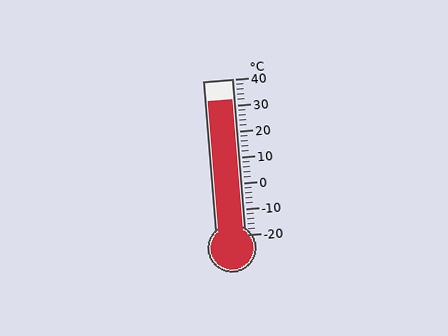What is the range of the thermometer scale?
The thermometer scale ranges from -20°C to 40°C.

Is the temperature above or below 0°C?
The temperature is above 0°C.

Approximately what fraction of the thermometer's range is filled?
The thermometer is filled to approximately 85% of its range.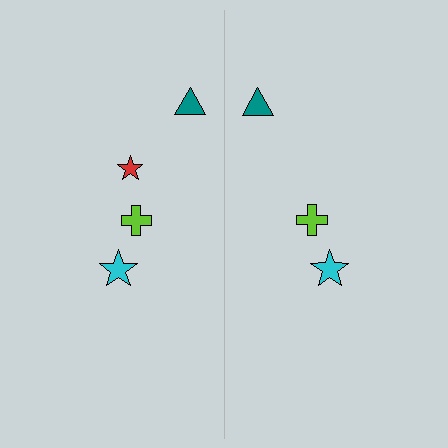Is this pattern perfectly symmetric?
No, the pattern is not perfectly symmetric. A red star is missing from the right side.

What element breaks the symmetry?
A red star is missing from the right side.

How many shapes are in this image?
There are 7 shapes in this image.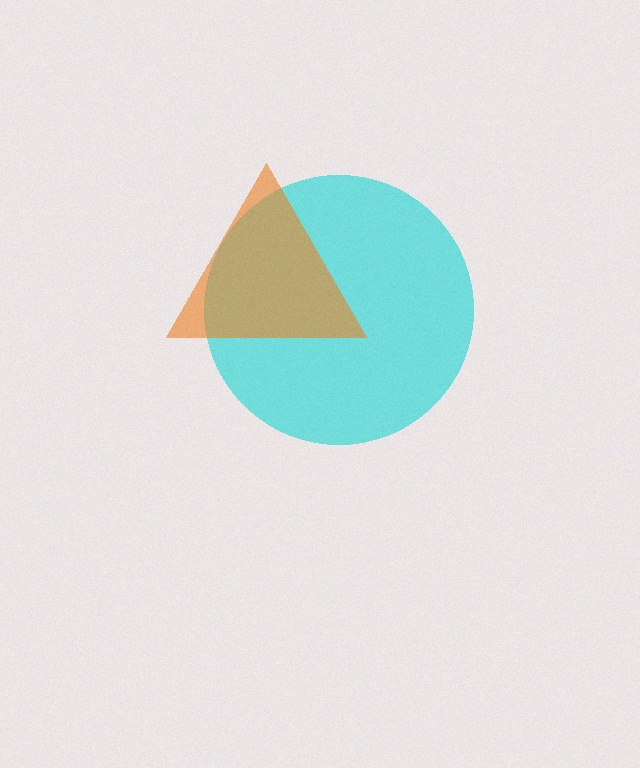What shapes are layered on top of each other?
The layered shapes are: a cyan circle, an orange triangle.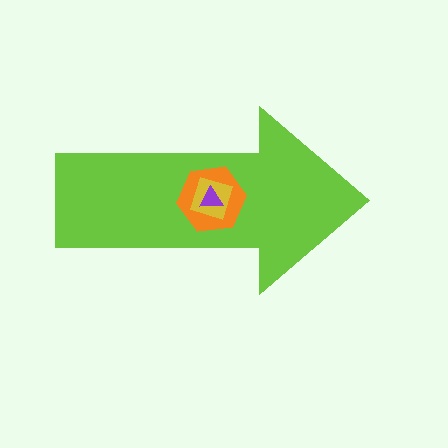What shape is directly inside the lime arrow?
The orange hexagon.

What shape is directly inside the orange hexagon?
The yellow diamond.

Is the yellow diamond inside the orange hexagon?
Yes.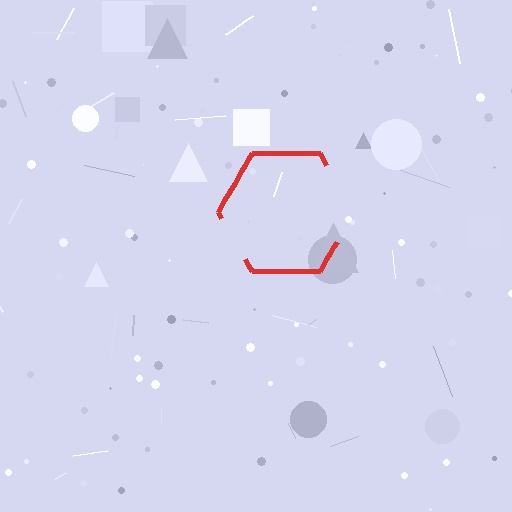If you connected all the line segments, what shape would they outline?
They would outline a hexagon.